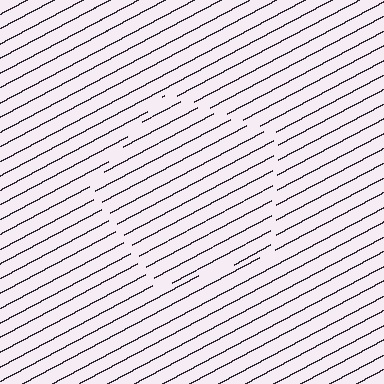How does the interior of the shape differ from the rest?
The interior of the shape contains the same grating, shifted by half a period — the contour is defined by the phase discontinuity where line-ends from the inner and outer gratings abut.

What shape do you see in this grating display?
An illusory pentagon. The interior of the shape contains the same grating, shifted by half a period — the contour is defined by the phase discontinuity where line-ends from the inner and outer gratings abut.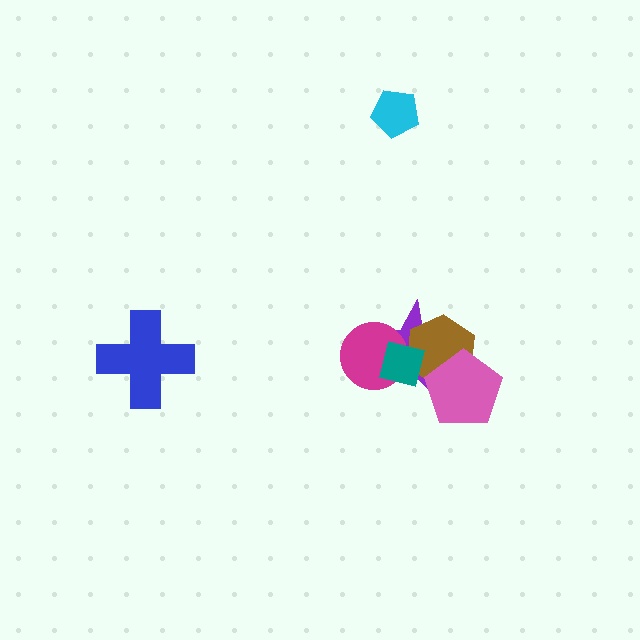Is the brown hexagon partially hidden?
Yes, it is partially covered by another shape.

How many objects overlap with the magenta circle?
2 objects overlap with the magenta circle.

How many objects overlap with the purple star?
4 objects overlap with the purple star.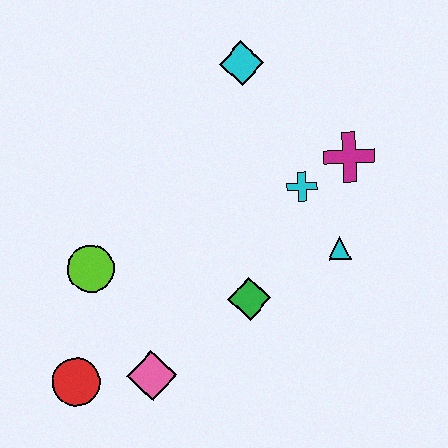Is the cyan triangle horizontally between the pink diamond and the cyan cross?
No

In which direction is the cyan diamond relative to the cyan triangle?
The cyan diamond is above the cyan triangle.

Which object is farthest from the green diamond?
The cyan diamond is farthest from the green diamond.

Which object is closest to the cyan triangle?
The cyan cross is closest to the cyan triangle.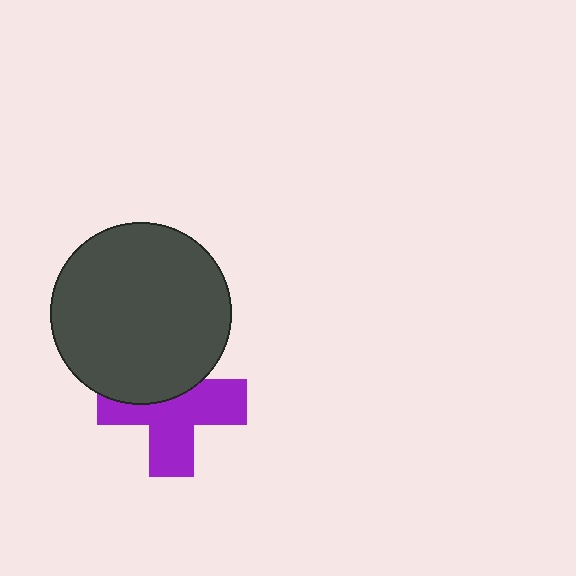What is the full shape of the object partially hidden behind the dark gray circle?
The partially hidden object is a purple cross.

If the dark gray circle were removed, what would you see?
You would see the complete purple cross.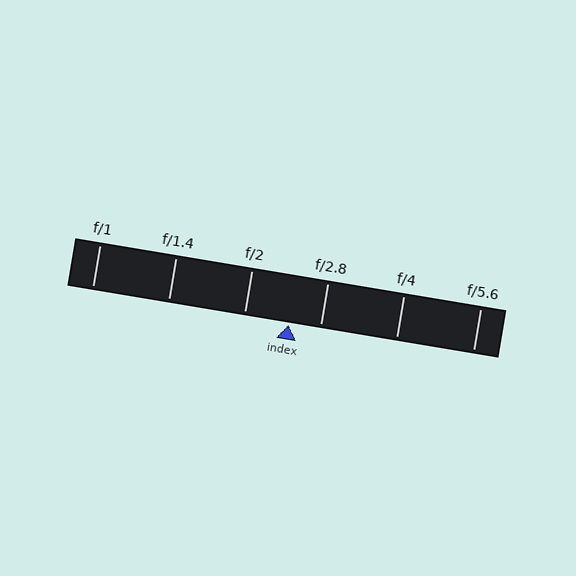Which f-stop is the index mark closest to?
The index mark is closest to f/2.8.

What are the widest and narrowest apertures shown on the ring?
The widest aperture shown is f/1 and the narrowest is f/5.6.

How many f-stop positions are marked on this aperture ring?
There are 6 f-stop positions marked.